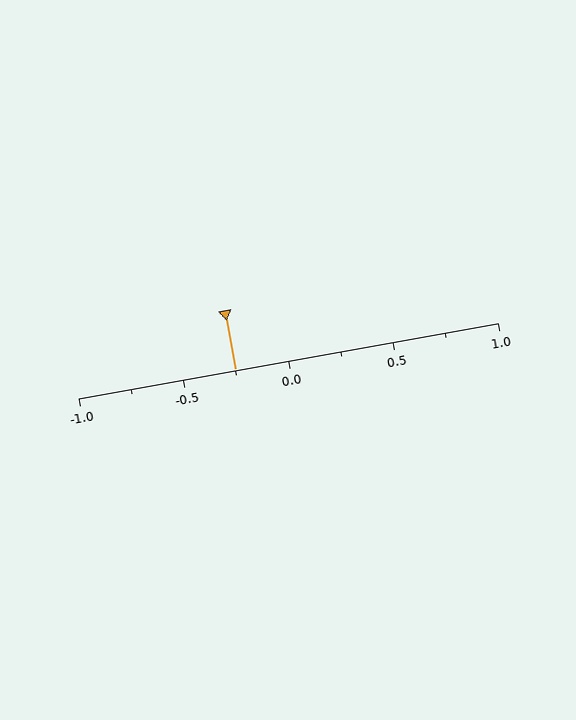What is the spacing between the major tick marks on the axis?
The major ticks are spaced 0.5 apart.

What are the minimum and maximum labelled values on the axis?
The axis runs from -1.0 to 1.0.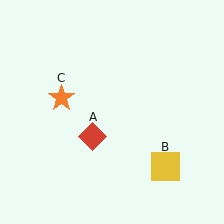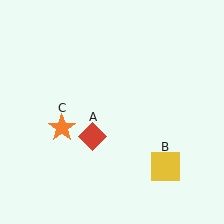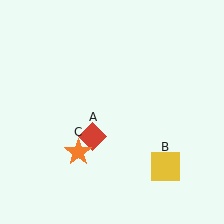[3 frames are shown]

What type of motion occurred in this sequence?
The orange star (object C) rotated counterclockwise around the center of the scene.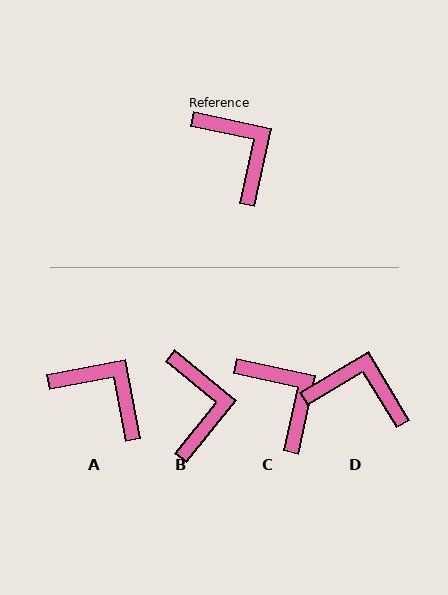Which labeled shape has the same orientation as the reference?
C.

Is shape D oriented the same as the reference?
No, it is off by about 43 degrees.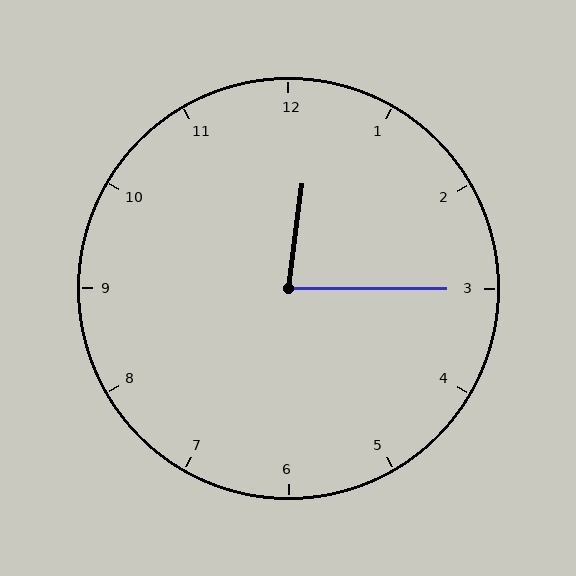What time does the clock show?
12:15.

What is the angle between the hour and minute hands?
Approximately 82 degrees.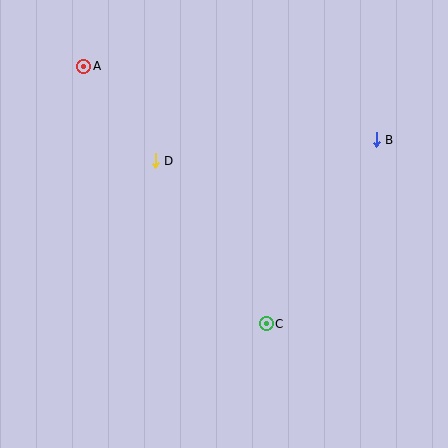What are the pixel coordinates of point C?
Point C is at (266, 324).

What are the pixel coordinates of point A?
Point A is at (84, 66).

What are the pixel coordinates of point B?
Point B is at (376, 140).